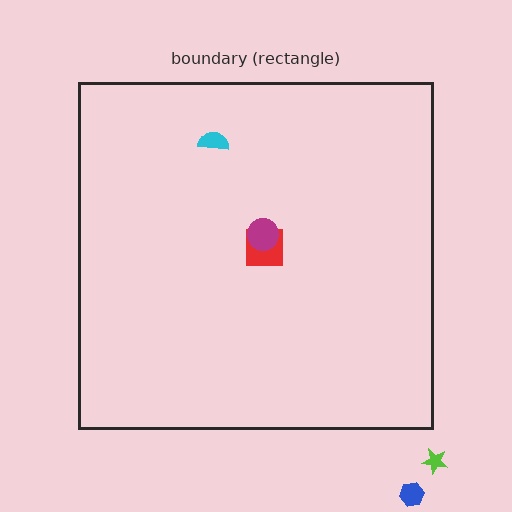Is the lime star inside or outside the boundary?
Outside.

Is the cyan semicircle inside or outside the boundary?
Inside.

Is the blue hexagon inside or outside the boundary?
Outside.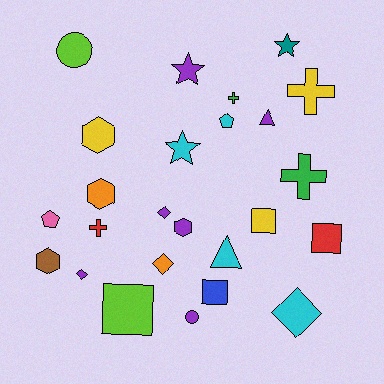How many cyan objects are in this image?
There are 4 cyan objects.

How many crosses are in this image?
There are 4 crosses.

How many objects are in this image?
There are 25 objects.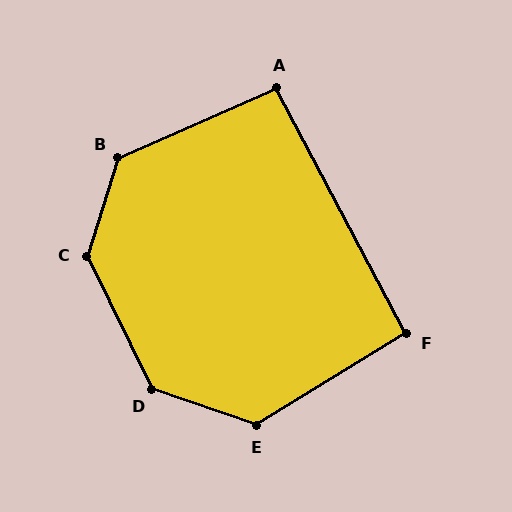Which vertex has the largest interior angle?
C, at approximately 136 degrees.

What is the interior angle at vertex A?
Approximately 94 degrees (approximately right).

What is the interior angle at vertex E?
Approximately 130 degrees (obtuse).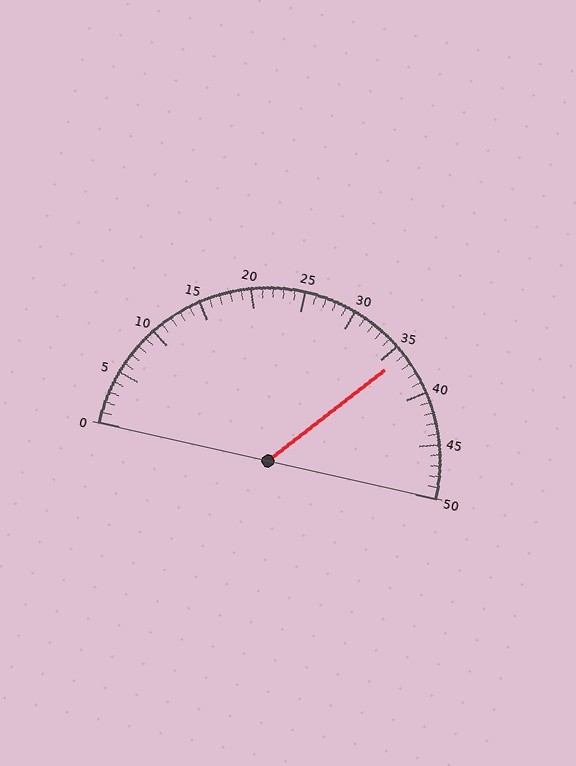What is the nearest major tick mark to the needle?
The nearest major tick mark is 35.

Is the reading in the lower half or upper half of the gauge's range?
The reading is in the upper half of the range (0 to 50).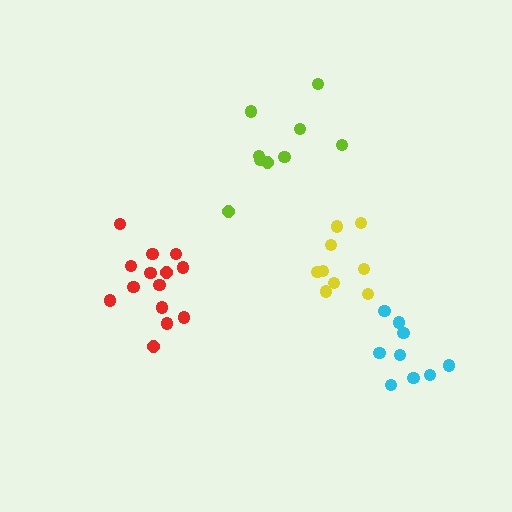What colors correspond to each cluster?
The clusters are colored: yellow, cyan, red, lime.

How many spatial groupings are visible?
There are 4 spatial groupings.